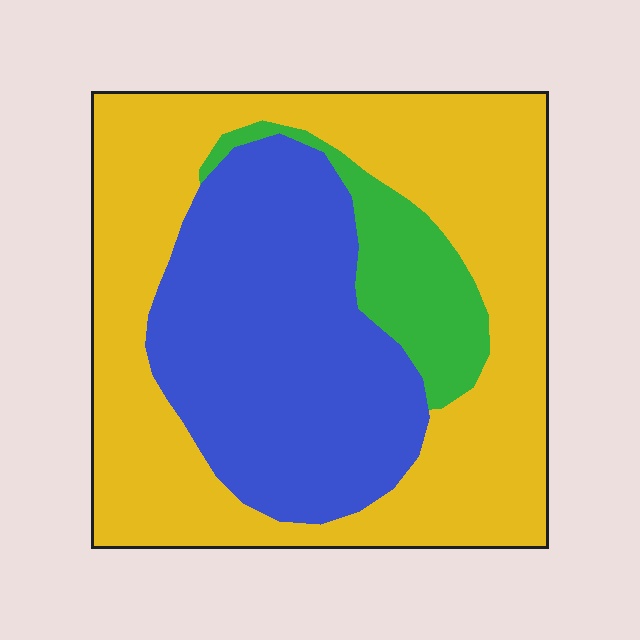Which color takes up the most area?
Yellow, at roughly 55%.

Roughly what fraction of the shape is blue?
Blue takes up about one third (1/3) of the shape.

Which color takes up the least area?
Green, at roughly 10%.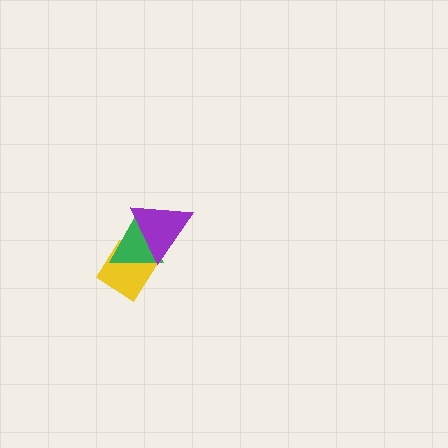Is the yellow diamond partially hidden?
Yes, it is partially covered by another shape.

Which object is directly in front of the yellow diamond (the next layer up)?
The green triangle is directly in front of the yellow diamond.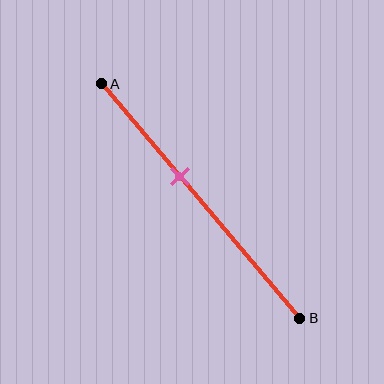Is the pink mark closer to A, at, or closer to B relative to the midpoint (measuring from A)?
The pink mark is closer to point A than the midpoint of segment AB.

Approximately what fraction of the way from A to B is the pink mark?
The pink mark is approximately 40% of the way from A to B.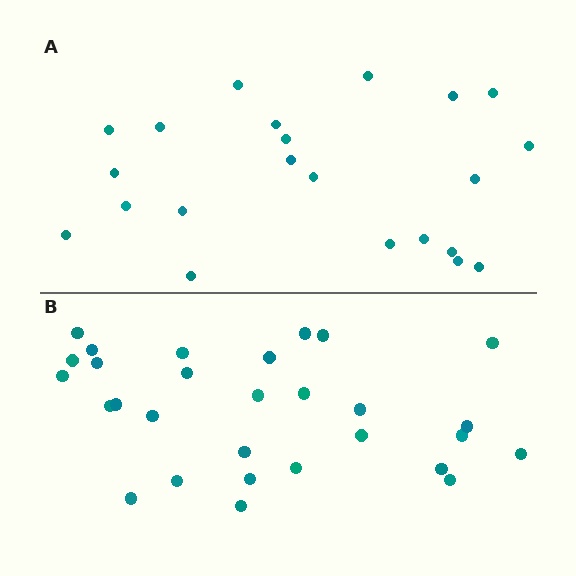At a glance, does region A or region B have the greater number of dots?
Region B (the bottom region) has more dots.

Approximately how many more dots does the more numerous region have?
Region B has roughly 8 or so more dots than region A.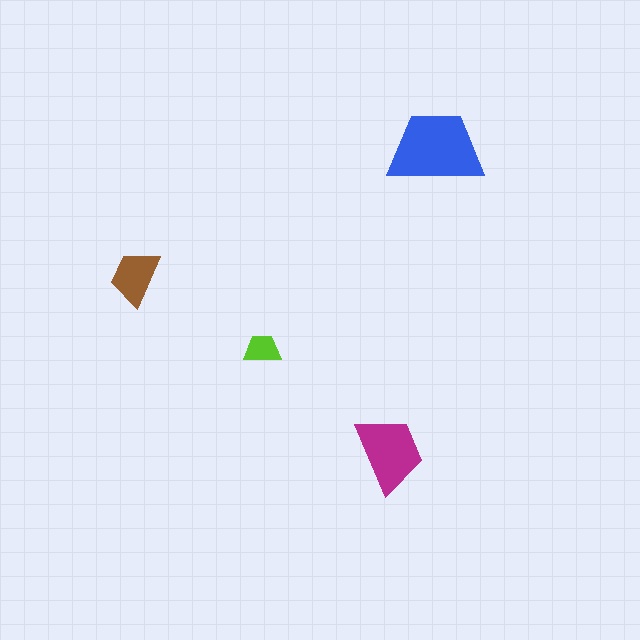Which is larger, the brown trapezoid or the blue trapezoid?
The blue one.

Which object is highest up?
The blue trapezoid is topmost.